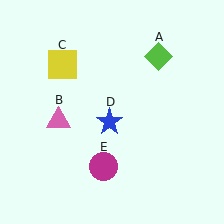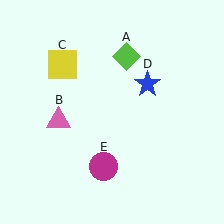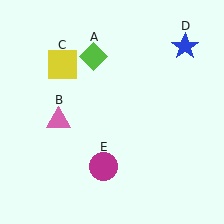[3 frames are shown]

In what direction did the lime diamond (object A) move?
The lime diamond (object A) moved left.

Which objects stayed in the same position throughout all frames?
Pink triangle (object B) and yellow square (object C) and magenta circle (object E) remained stationary.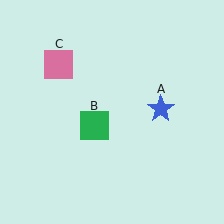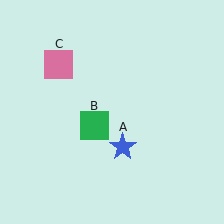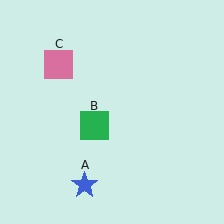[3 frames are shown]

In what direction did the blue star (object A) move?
The blue star (object A) moved down and to the left.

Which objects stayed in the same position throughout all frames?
Green square (object B) and pink square (object C) remained stationary.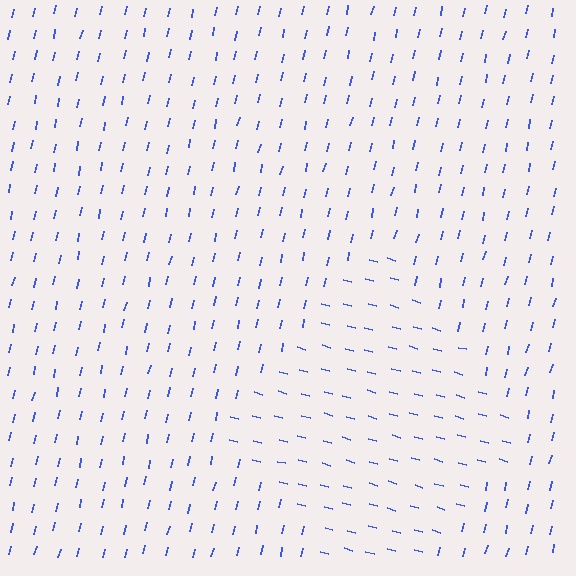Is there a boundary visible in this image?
Yes, there is a texture boundary formed by a change in line orientation.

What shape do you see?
I see a diamond.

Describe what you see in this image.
The image is filled with small blue line segments. A diamond region in the image has lines oriented differently from the surrounding lines, creating a visible texture boundary.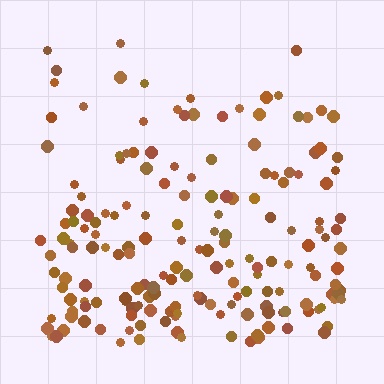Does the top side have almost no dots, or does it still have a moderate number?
Still a moderate number, just noticeably fewer than the bottom.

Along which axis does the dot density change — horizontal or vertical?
Vertical.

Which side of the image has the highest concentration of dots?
The bottom.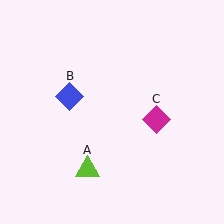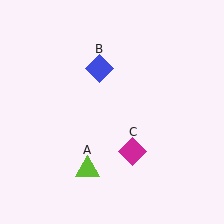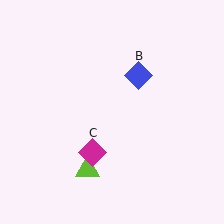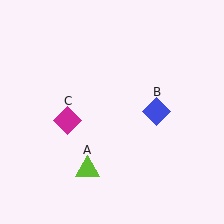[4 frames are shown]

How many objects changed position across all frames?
2 objects changed position: blue diamond (object B), magenta diamond (object C).